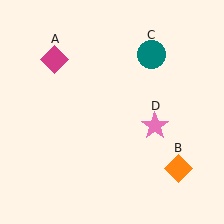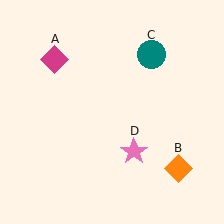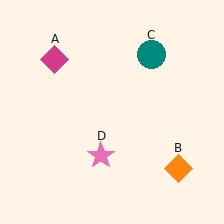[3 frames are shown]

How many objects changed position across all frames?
1 object changed position: pink star (object D).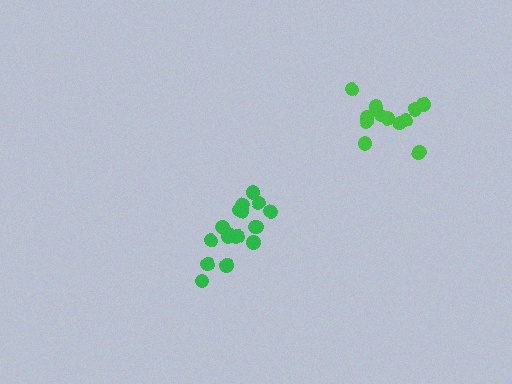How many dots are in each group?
Group 1: 19 dots, Group 2: 13 dots (32 total).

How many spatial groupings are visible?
There are 2 spatial groupings.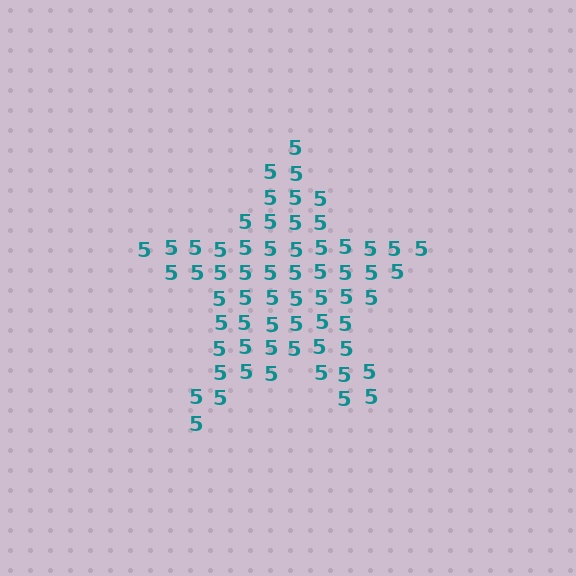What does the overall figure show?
The overall figure shows a star.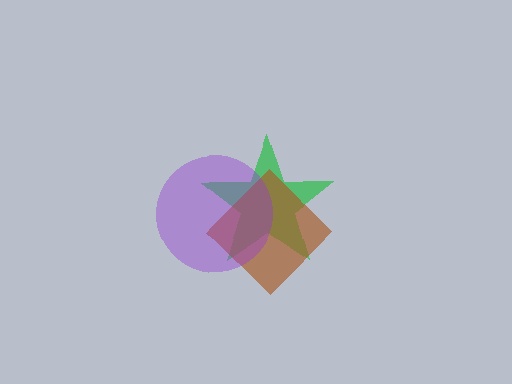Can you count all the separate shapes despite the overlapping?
Yes, there are 3 separate shapes.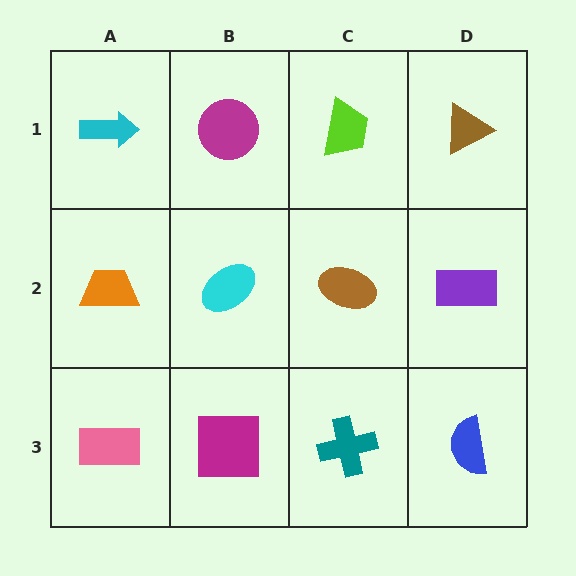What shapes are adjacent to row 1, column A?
An orange trapezoid (row 2, column A), a magenta circle (row 1, column B).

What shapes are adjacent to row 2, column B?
A magenta circle (row 1, column B), a magenta square (row 3, column B), an orange trapezoid (row 2, column A), a brown ellipse (row 2, column C).